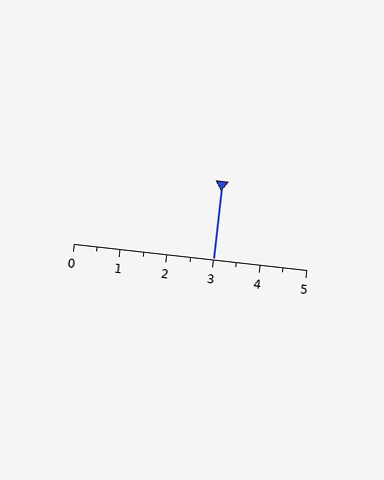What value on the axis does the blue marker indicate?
The marker indicates approximately 3.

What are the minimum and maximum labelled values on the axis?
The axis runs from 0 to 5.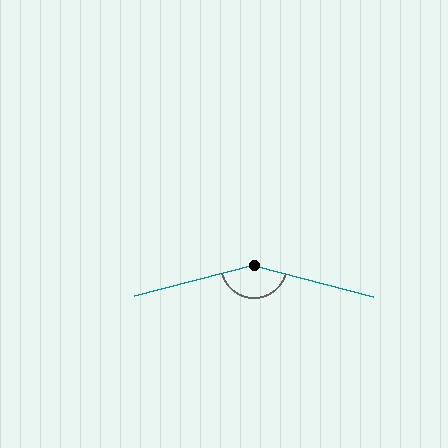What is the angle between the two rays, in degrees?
Approximately 150 degrees.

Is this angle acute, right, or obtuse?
It is obtuse.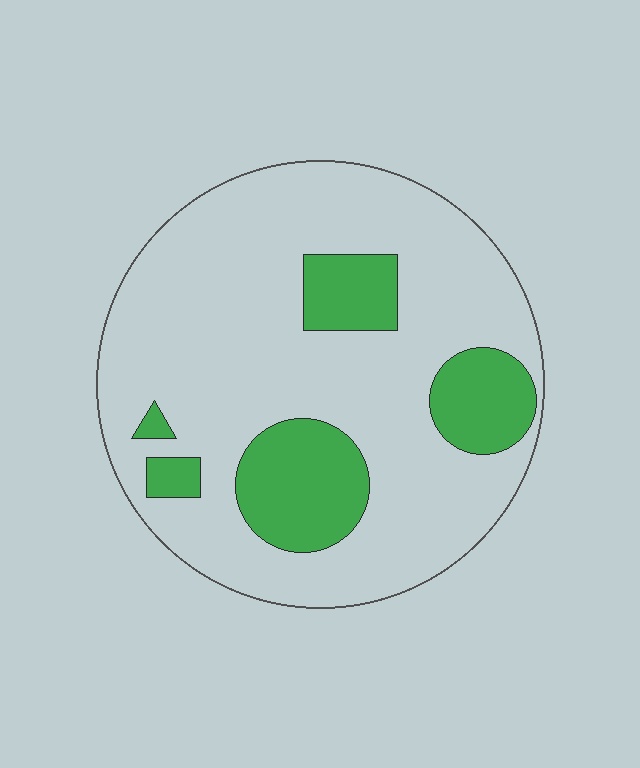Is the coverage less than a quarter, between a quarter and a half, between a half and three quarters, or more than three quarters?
Less than a quarter.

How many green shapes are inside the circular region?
5.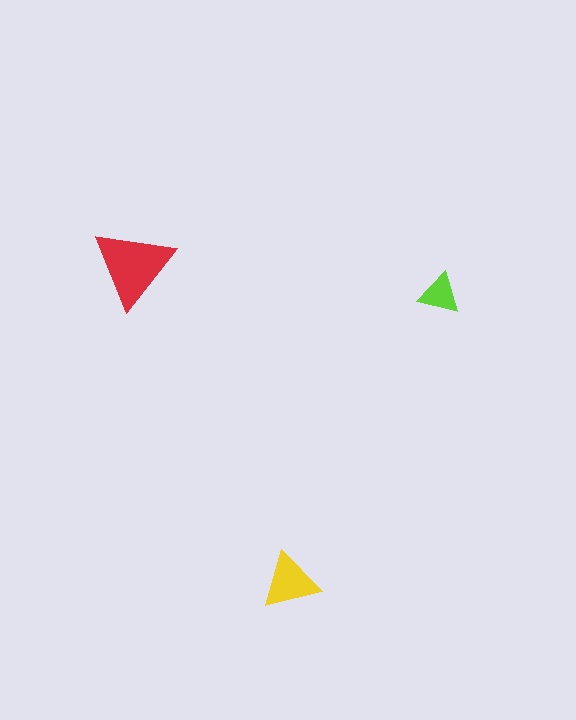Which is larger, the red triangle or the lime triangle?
The red one.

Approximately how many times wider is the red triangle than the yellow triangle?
About 1.5 times wider.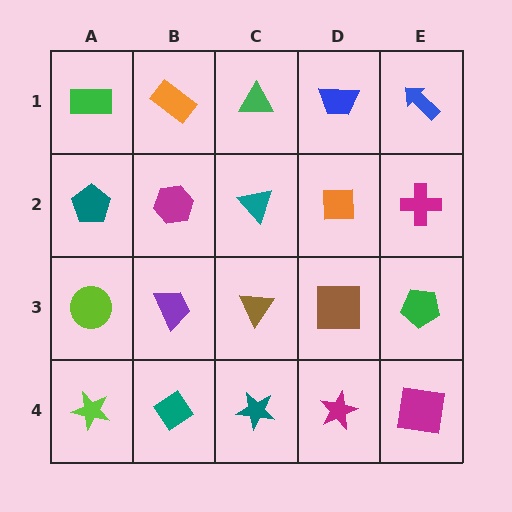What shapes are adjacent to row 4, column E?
A green pentagon (row 3, column E), a magenta star (row 4, column D).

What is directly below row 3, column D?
A magenta star.